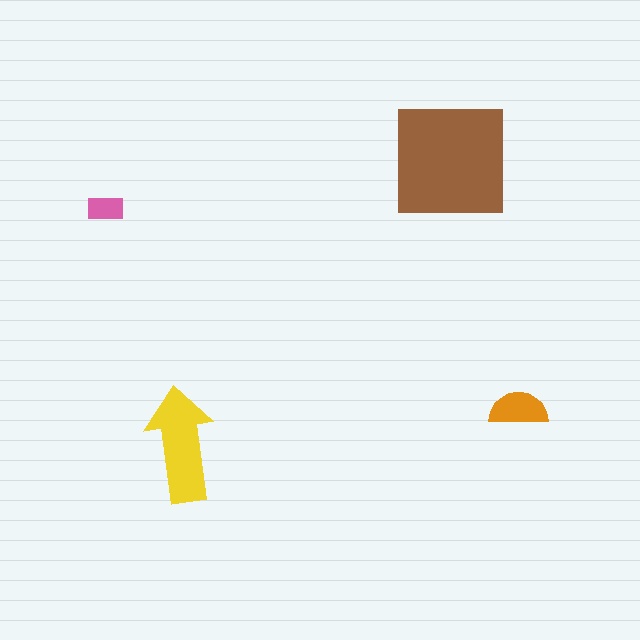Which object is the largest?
The brown square.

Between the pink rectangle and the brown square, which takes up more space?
The brown square.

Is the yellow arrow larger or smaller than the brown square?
Smaller.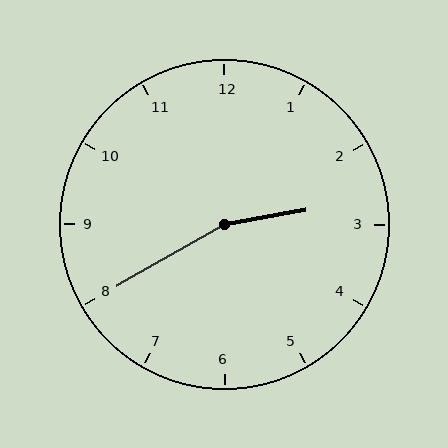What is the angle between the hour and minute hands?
Approximately 160 degrees.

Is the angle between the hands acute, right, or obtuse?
It is obtuse.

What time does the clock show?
2:40.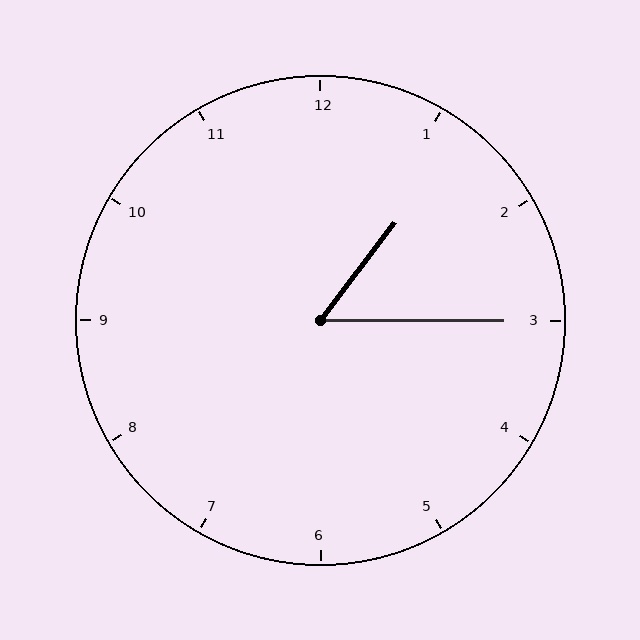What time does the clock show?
1:15.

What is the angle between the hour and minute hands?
Approximately 52 degrees.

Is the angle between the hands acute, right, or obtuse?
It is acute.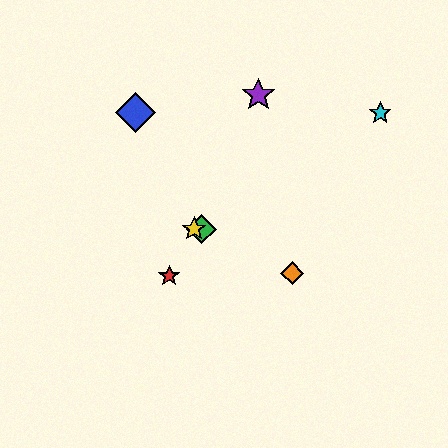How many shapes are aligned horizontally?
2 shapes (the green diamond, the yellow star) are aligned horizontally.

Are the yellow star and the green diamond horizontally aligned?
Yes, both are at y≈229.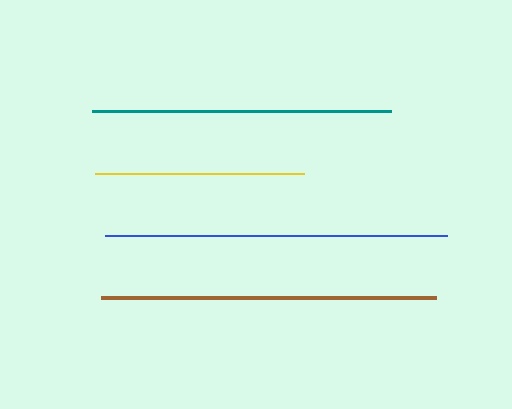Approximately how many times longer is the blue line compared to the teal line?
The blue line is approximately 1.1 times the length of the teal line.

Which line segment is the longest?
The blue line is the longest at approximately 342 pixels.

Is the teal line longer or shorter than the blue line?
The blue line is longer than the teal line.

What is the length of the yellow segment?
The yellow segment is approximately 209 pixels long.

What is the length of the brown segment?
The brown segment is approximately 335 pixels long.